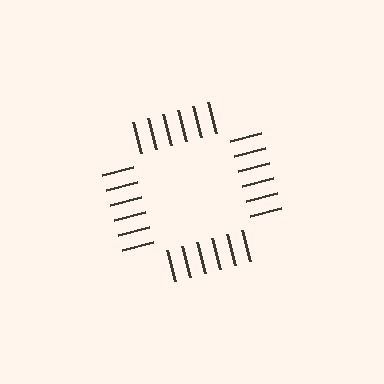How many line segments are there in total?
24 — 6 along each of the 4 edges.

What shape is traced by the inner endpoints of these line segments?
An illusory square — the line segments terminate on its edges but no continuous stroke is drawn.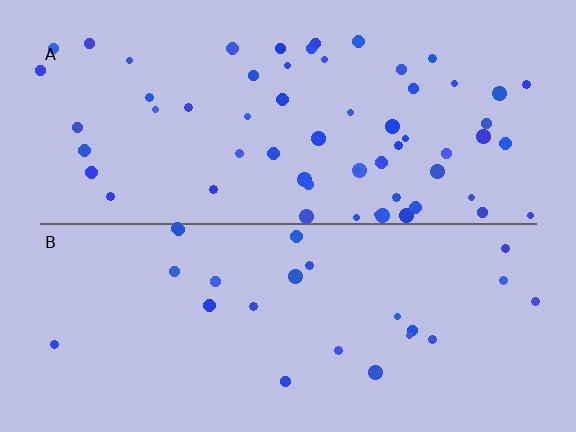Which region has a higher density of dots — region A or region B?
A (the top).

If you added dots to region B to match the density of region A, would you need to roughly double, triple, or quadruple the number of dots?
Approximately triple.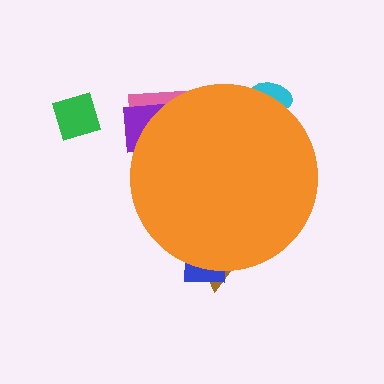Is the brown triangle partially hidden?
Yes, the brown triangle is partially hidden behind the orange circle.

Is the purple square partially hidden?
Yes, the purple square is partially hidden behind the orange circle.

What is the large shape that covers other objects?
An orange circle.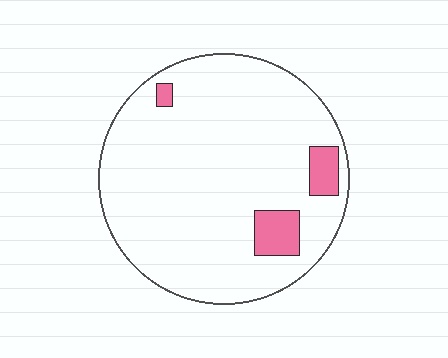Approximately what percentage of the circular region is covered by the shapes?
Approximately 10%.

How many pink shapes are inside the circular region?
3.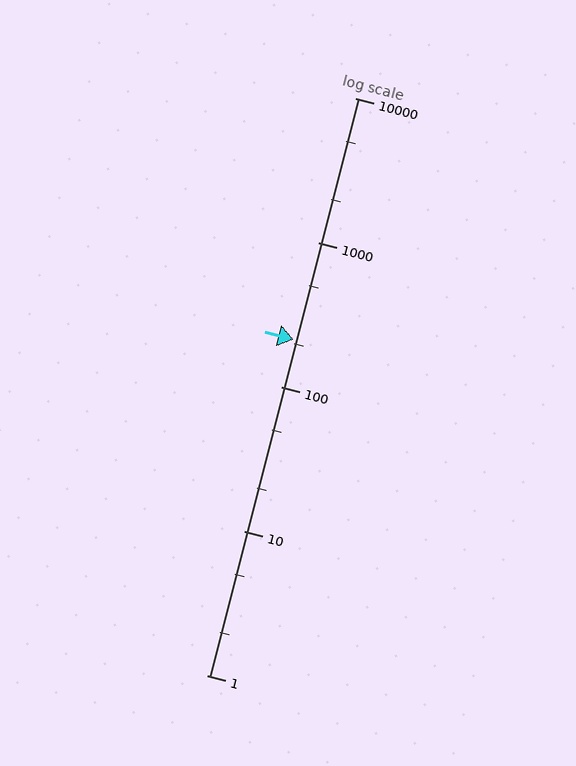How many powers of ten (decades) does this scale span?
The scale spans 4 decades, from 1 to 10000.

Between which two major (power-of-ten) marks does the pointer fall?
The pointer is between 100 and 1000.